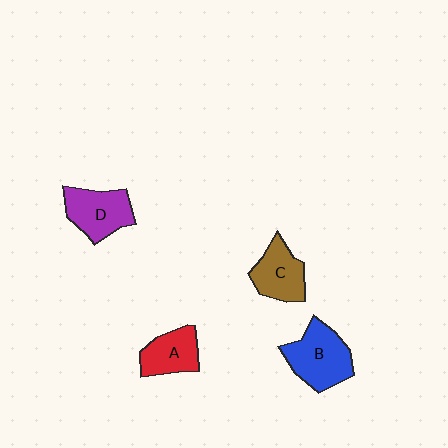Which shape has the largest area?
Shape B (blue).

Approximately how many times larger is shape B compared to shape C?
Approximately 1.3 times.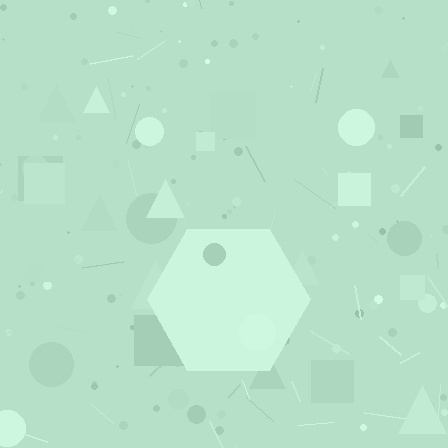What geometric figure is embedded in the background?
A hexagon is embedded in the background.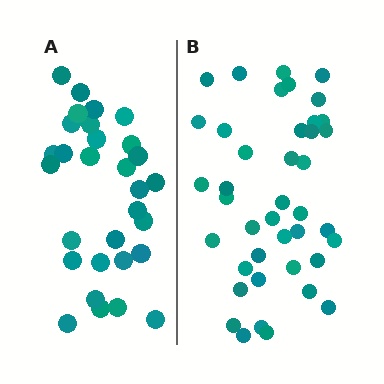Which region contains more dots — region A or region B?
Region B (the right region) has more dots.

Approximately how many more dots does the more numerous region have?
Region B has roughly 12 or so more dots than region A.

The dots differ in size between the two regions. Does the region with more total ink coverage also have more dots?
No. Region A has more total ink coverage because its dots are larger, but region B actually contains more individual dots. Total area can be misleading — the number of items is what matters here.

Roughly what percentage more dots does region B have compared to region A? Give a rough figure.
About 35% more.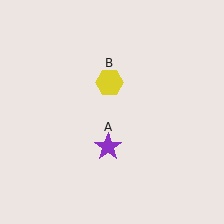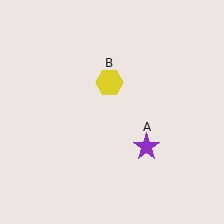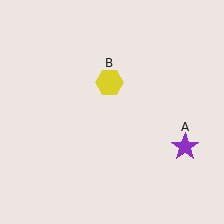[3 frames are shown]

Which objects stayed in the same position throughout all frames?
Yellow hexagon (object B) remained stationary.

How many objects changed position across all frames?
1 object changed position: purple star (object A).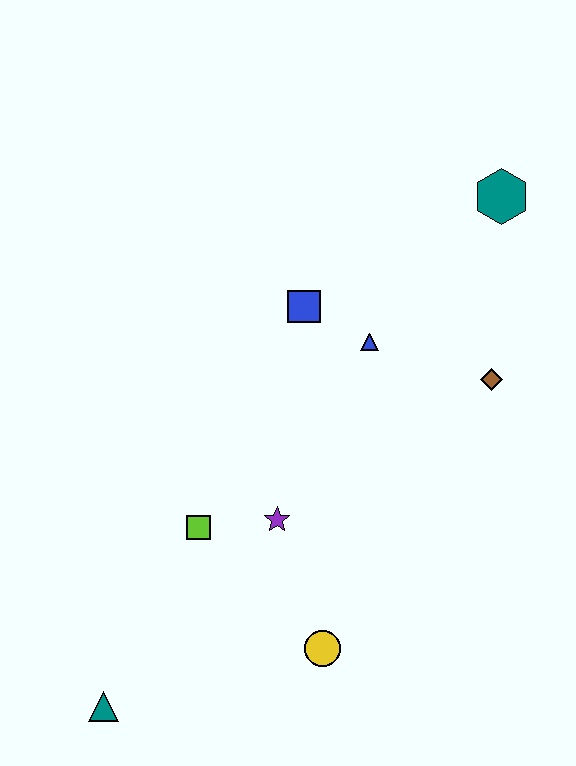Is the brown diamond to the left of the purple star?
No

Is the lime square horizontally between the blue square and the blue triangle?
No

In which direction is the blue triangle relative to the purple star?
The blue triangle is above the purple star.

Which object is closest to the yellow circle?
The purple star is closest to the yellow circle.